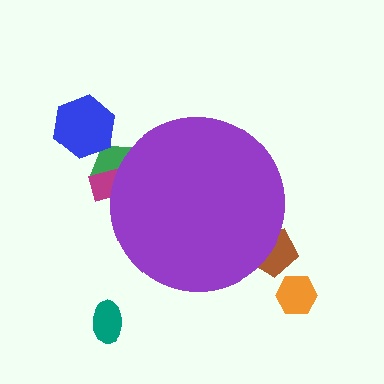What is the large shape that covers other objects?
A purple circle.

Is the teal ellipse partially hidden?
No, the teal ellipse is fully visible.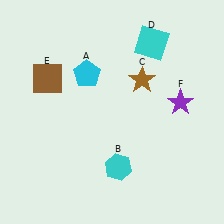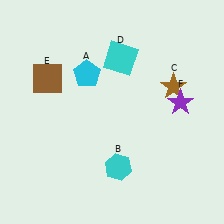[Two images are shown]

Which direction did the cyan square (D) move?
The cyan square (D) moved left.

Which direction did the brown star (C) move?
The brown star (C) moved right.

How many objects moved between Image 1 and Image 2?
2 objects moved between the two images.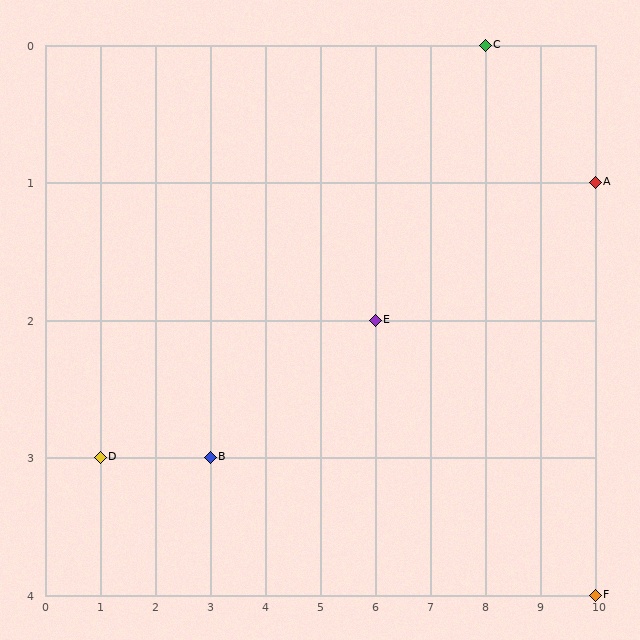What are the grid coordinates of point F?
Point F is at grid coordinates (10, 4).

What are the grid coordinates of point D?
Point D is at grid coordinates (1, 3).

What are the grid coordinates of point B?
Point B is at grid coordinates (3, 3).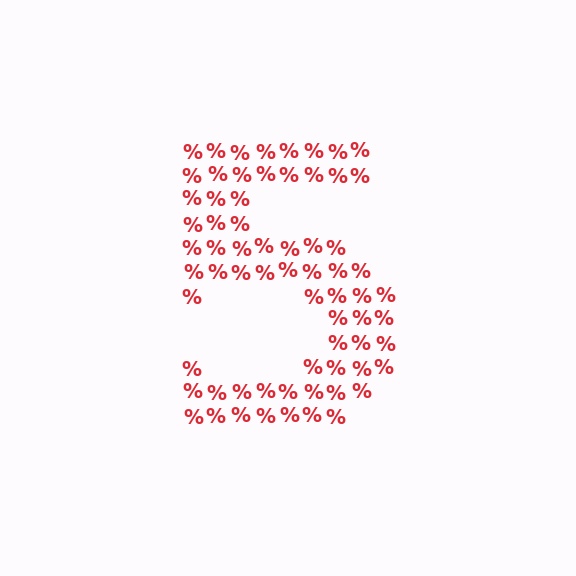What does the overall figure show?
The overall figure shows the digit 5.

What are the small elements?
The small elements are percent signs.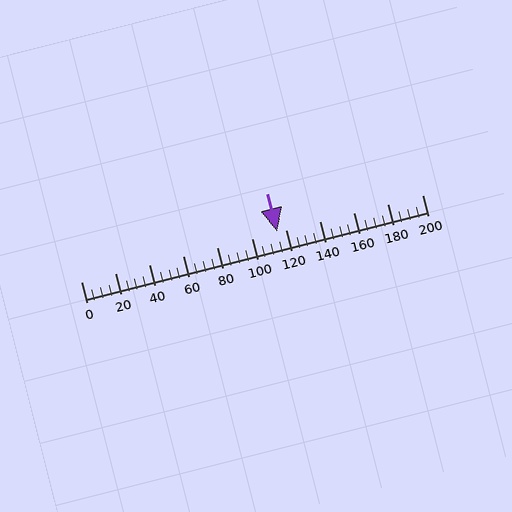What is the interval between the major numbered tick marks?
The major tick marks are spaced 20 units apart.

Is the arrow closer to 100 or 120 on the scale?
The arrow is closer to 120.